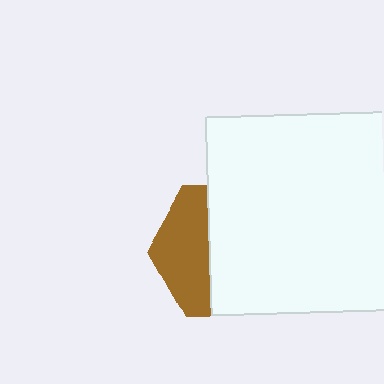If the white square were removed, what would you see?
You would see the complete brown hexagon.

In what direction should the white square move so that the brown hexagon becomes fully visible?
The white square should move right. That is the shortest direction to clear the overlap and leave the brown hexagon fully visible.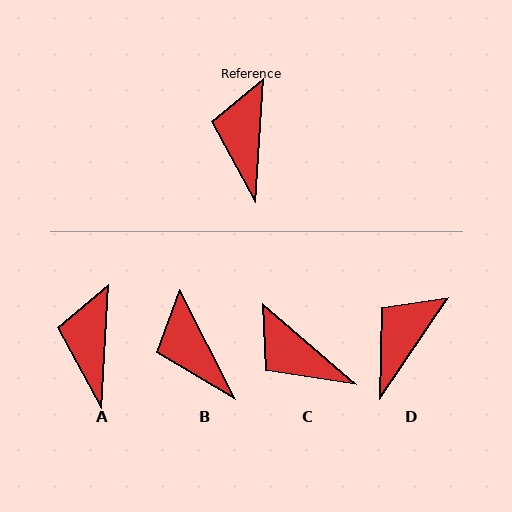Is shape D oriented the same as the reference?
No, it is off by about 30 degrees.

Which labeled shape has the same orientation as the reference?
A.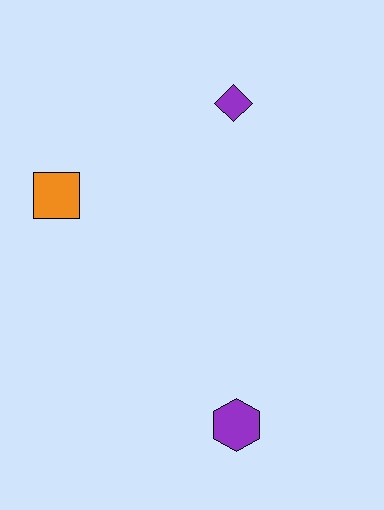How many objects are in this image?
There are 3 objects.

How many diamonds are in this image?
There is 1 diamond.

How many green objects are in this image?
There are no green objects.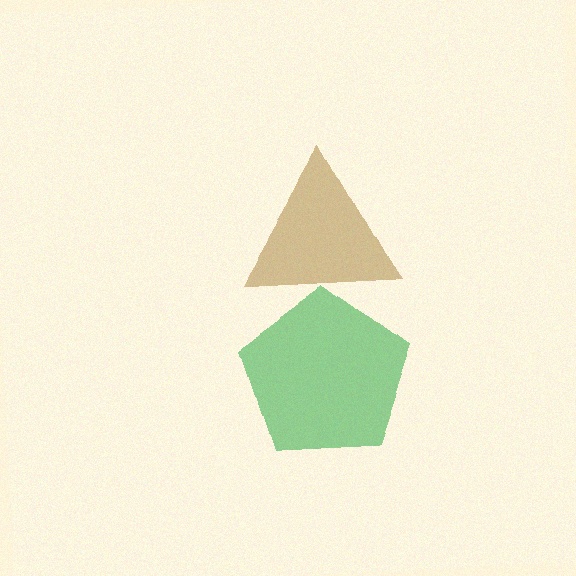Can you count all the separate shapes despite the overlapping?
Yes, there are 2 separate shapes.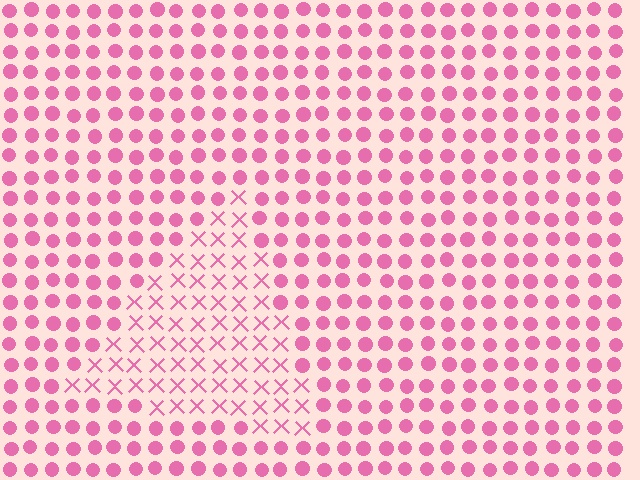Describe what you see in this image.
The image is filled with small pink elements arranged in a uniform grid. A triangle-shaped region contains X marks, while the surrounding area contains circles. The boundary is defined purely by the change in element shape.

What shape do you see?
I see a triangle.